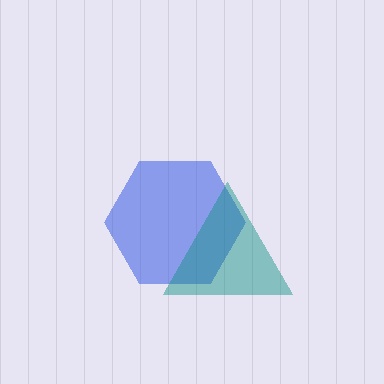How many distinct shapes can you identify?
There are 2 distinct shapes: a blue hexagon, a teal triangle.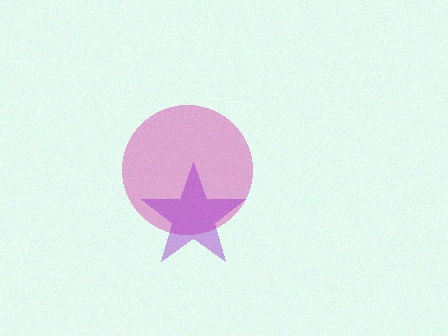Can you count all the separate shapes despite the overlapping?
Yes, there are 2 separate shapes.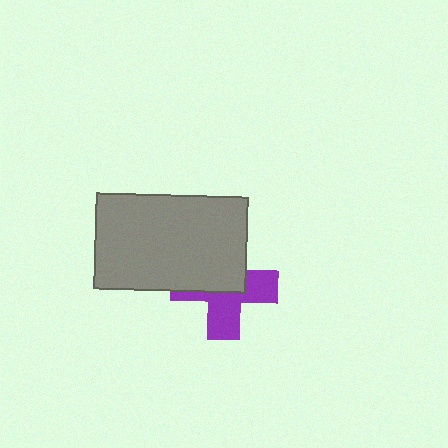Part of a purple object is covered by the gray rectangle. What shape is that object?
It is a cross.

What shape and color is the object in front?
The object in front is a gray rectangle.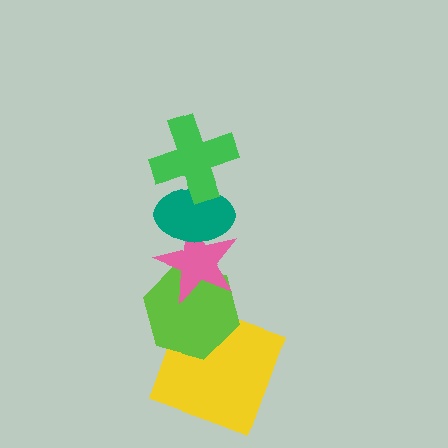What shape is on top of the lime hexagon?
The pink star is on top of the lime hexagon.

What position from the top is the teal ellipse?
The teal ellipse is 2nd from the top.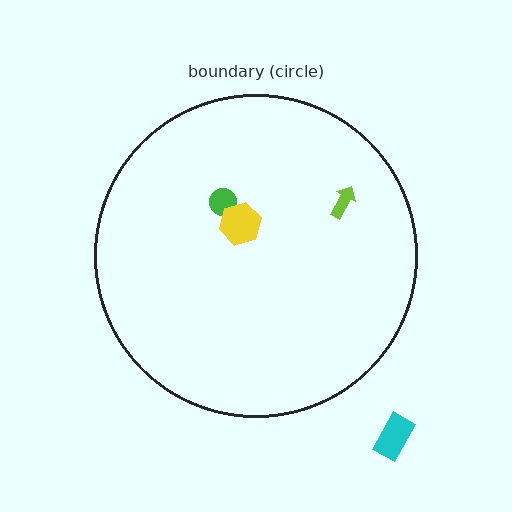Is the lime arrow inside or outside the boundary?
Inside.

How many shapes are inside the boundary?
3 inside, 1 outside.